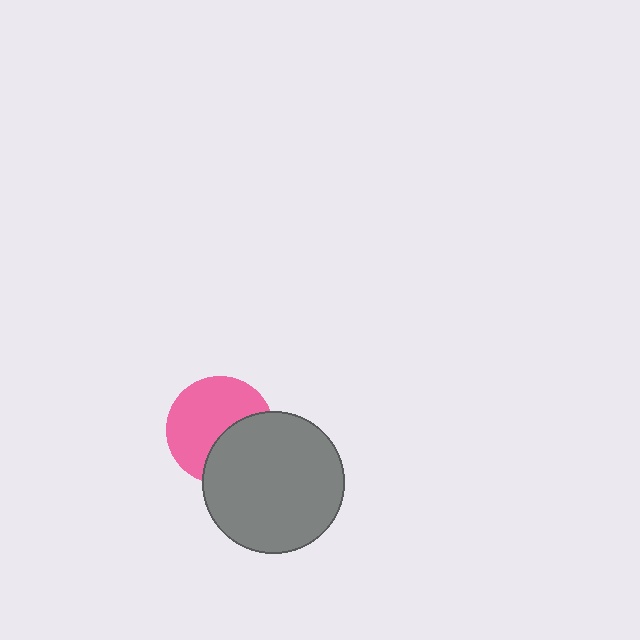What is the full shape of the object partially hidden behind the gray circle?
The partially hidden object is a pink circle.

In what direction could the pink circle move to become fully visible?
The pink circle could move toward the upper-left. That would shift it out from behind the gray circle entirely.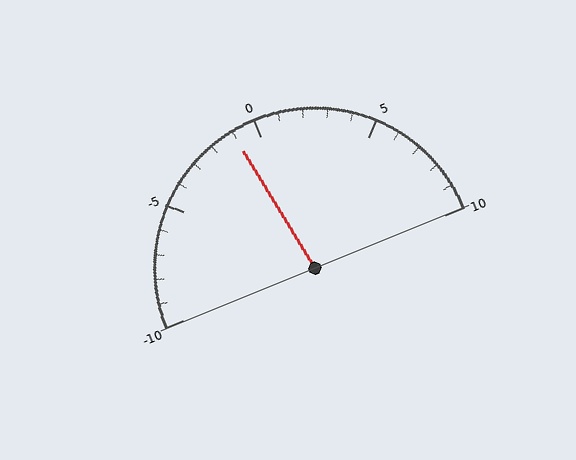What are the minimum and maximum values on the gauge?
The gauge ranges from -10 to 10.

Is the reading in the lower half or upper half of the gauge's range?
The reading is in the lower half of the range (-10 to 10).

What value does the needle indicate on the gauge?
The needle indicates approximately -1.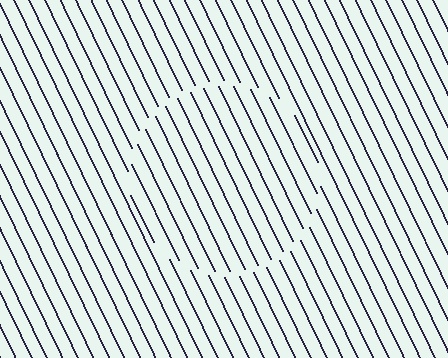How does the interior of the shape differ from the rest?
The interior of the shape contains the same grating, shifted by half a period — the contour is defined by the phase discontinuity where line-ends from the inner and outer gratings abut.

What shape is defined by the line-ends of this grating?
An illusory circle. The interior of the shape contains the same grating, shifted by half a period — the contour is defined by the phase discontinuity where line-ends from the inner and outer gratings abut.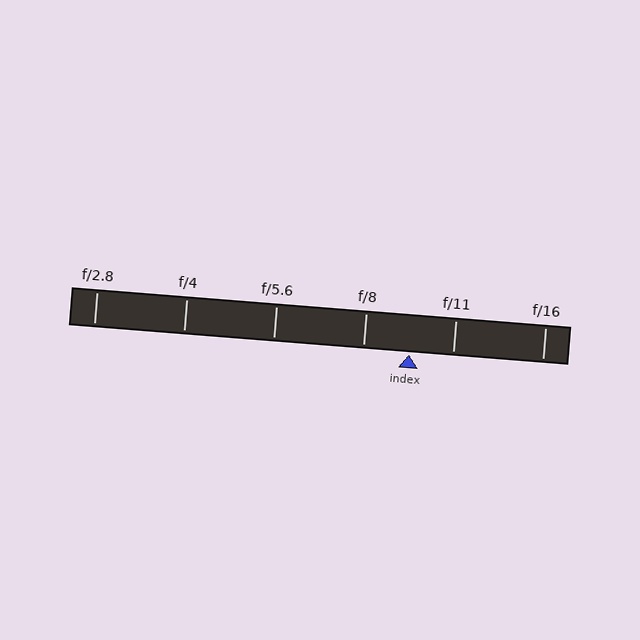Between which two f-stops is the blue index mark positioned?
The index mark is between f/8 and f/11.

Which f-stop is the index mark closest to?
The index mark is closest to f/11.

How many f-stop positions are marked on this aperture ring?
There are 6 f-stop positions marked.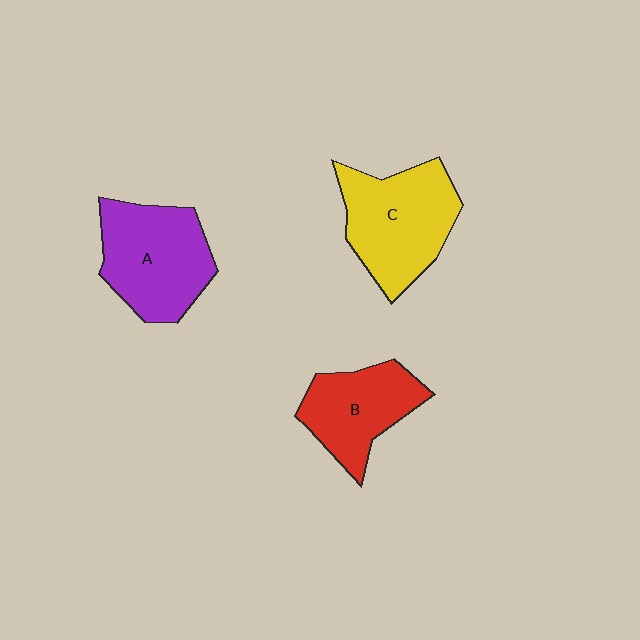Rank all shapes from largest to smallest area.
From largest to smallest: C (yellow), A (purple), B (red).